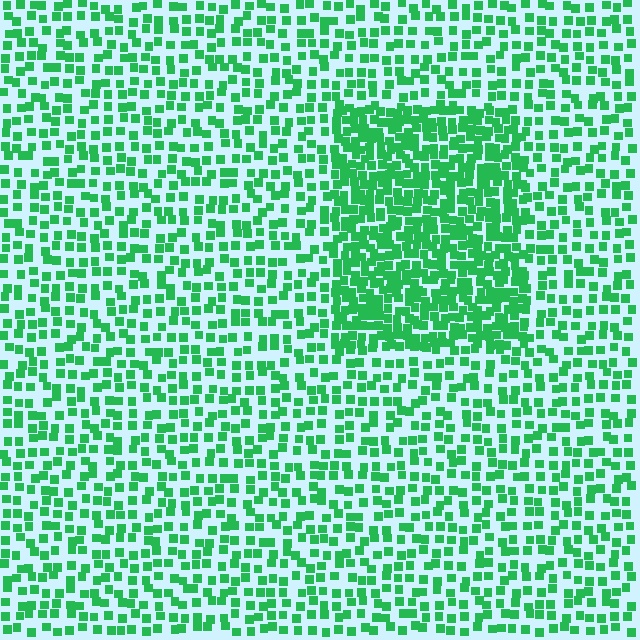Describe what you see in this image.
The image contains small green elements arranged at two different densities. A rectangle-shaped region is visible where the elements are more densely packed than the surrounding area.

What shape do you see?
I see a rectangle.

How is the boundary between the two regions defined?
The boundary is defined by a change in element density (approximately 2.0x ratio). All elements are the same color, size, and shape.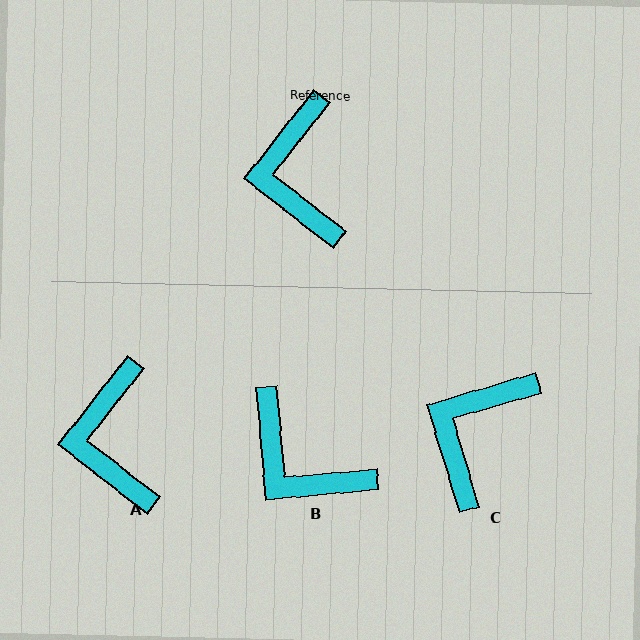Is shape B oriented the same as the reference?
No, it is off by about 43 degrees.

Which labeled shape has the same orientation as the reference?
A.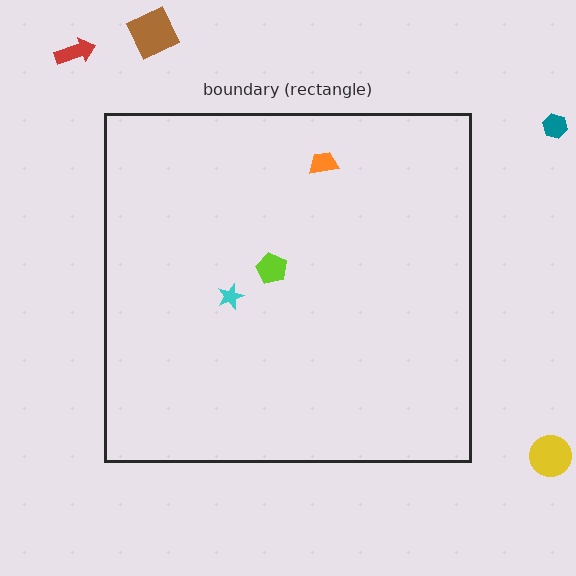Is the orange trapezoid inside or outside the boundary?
Inside.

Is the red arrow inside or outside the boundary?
Outside.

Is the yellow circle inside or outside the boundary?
Outside.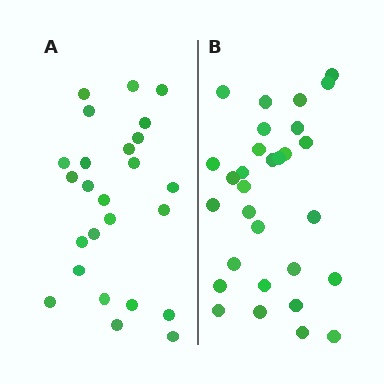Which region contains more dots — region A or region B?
Region B (the right region) has more dots.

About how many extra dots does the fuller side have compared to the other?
Region B has about 5 more dots than region A.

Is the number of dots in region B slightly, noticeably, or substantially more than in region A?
Region B has only slightly more — the two regions are fairly close. The ratio is roughly 1.2 to 1.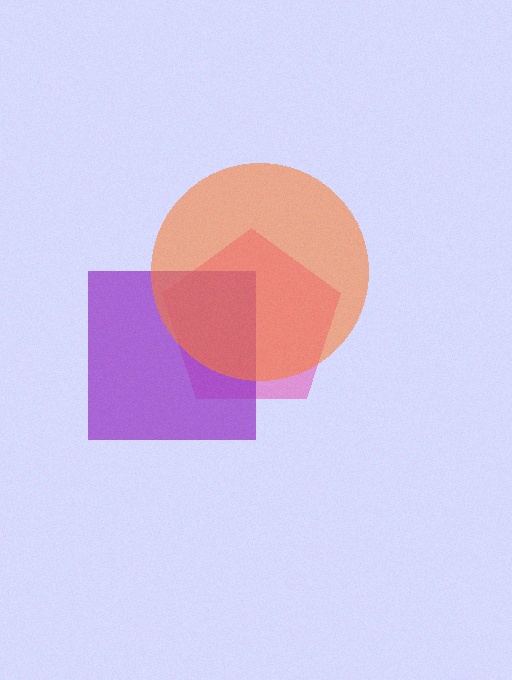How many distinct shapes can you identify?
There are 3 distinct shapes: a pink pentagon, a purple square, an orange circle.